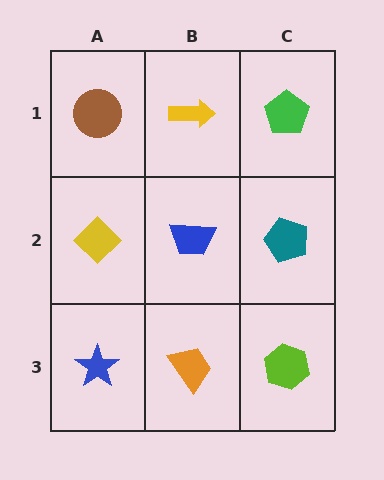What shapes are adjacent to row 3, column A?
A yellow diamond (row 2, column A), an orange trapezoid (row 3, column B).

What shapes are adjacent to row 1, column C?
A teal pentagon (row 2, column C), a yellow arrow (row 1, column B).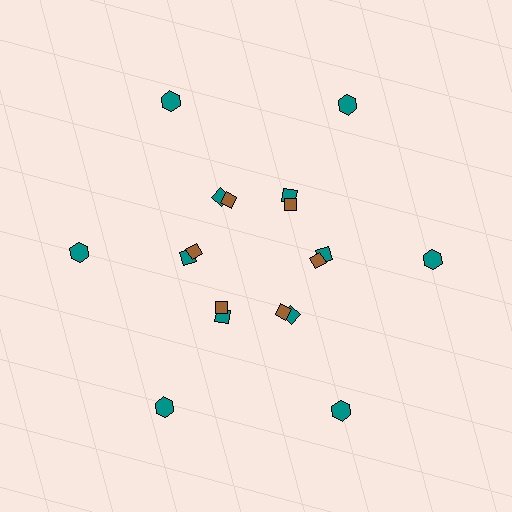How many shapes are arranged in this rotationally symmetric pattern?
There are 18 shapes, arranged in 6 groups of 3.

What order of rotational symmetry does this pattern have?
This pattern has 6-fold rotational symmetry.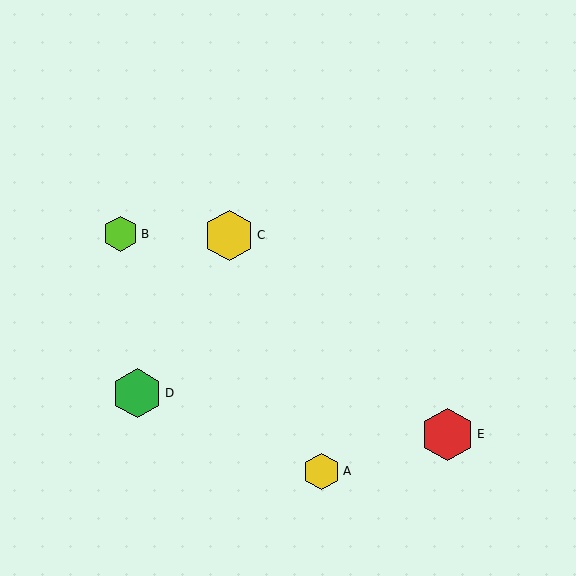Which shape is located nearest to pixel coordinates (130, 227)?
The lime hexagon (labeled B) at (120, 234) is nearest to that location.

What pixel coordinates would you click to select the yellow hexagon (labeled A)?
Click at (321, 471) to select the yellow hexagon A.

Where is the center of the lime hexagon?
The center of the lime hexagon is at (120, 234).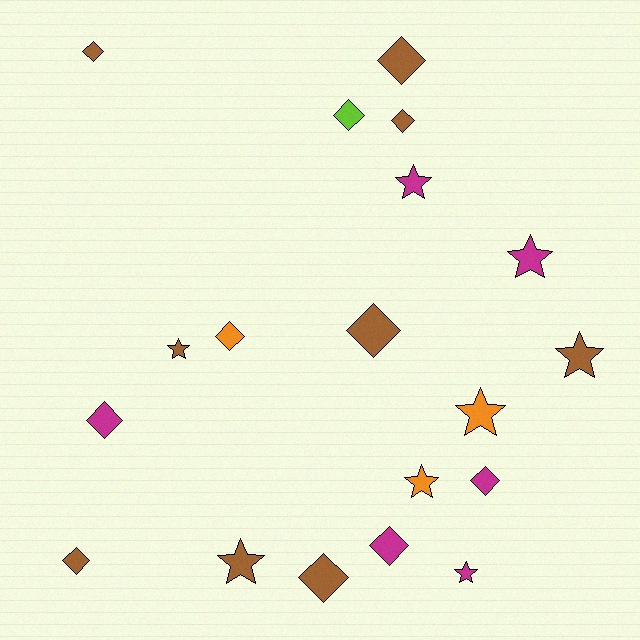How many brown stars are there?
There are 3 brown stars.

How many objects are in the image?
There are 19 objects.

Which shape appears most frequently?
Diamond, with 11 objects.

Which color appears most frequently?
Brown, with 9 objects.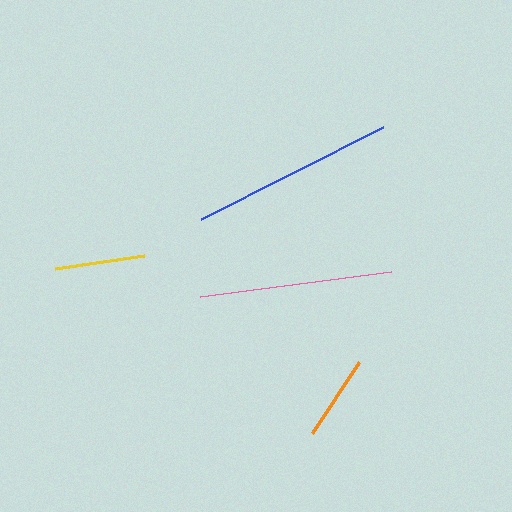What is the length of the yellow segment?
The yellow segment is approximately 90 pixels long.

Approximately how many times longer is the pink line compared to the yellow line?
The pink line is approximately 2.2 times the length of the yellow line.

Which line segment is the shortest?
The orange line is the shortest at approximately 86 pixels.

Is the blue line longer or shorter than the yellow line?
The blue line is longer than the yellow line.